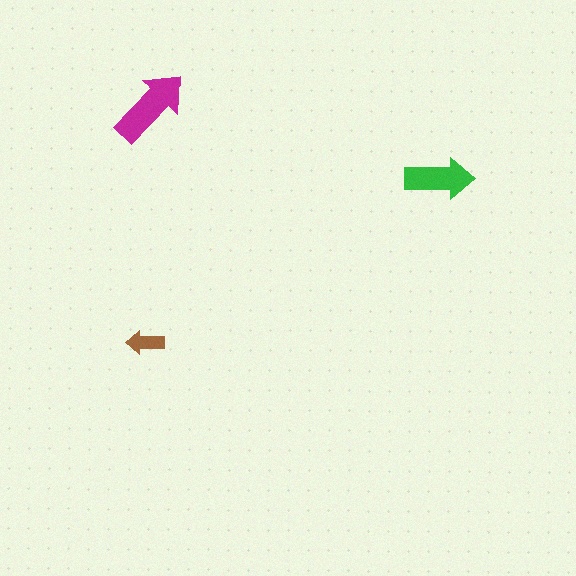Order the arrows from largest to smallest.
the magenta one, the green one, the brown one.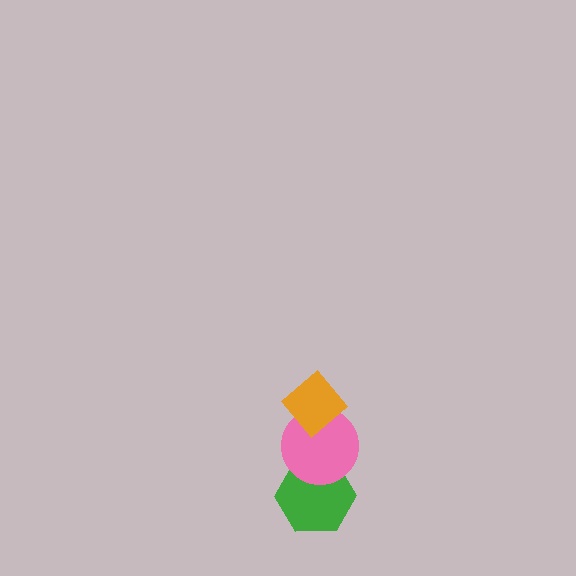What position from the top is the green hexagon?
The green hexagon is 3rd from the top.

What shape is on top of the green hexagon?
The pink circle is on top of the green hexagon.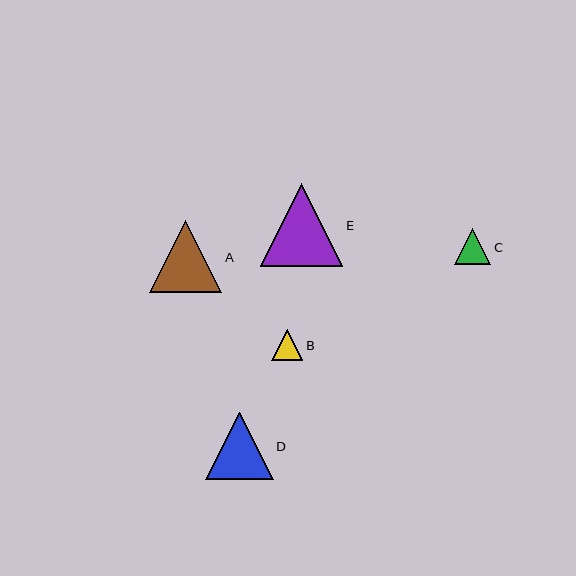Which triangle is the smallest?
Triangle B is the smallest with a size of approximately 31 pixels.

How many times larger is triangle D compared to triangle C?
Triangle D is approximately 1.9 times the size of triangle C.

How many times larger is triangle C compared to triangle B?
Triangle C is approximately 1.2 times the size of triangle B.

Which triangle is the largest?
Triangle E is the largest with a size of approximately 83 pixels.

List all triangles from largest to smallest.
From largest to smallest: E, A, D, C, B.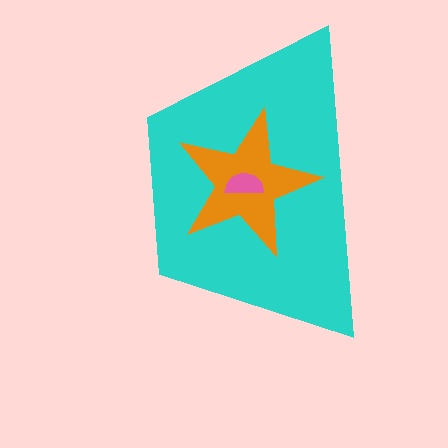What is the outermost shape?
The cyan trapezoid.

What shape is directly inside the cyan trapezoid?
The orange star.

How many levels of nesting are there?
3.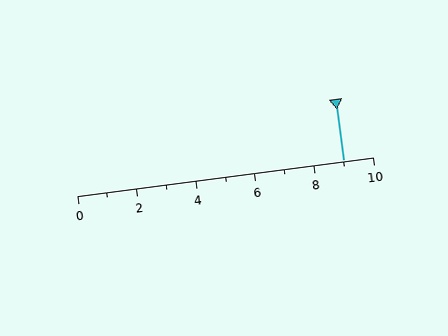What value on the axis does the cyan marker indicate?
The marker indicates approximately 9.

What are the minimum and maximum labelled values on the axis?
The axis runs from 0 to 10.